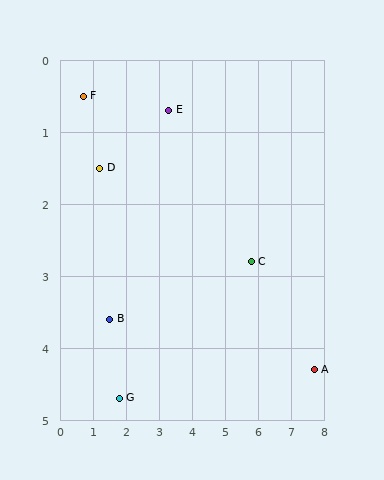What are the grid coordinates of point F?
Point F is at approximately (0.7, 0.5).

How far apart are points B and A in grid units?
Points B and A are about 6.2 grid units apart.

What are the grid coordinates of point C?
Point C is at approximately (5.8, 2.8).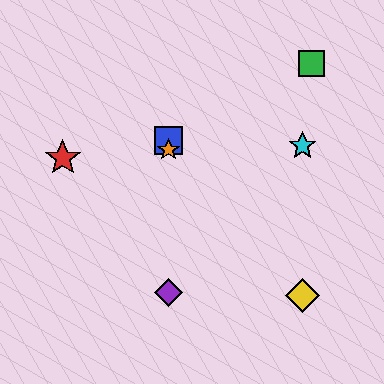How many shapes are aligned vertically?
3 shapes (the blue square, the purple diamond, the orange star) are aligned vertically.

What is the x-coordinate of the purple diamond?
The purple diamond is at x≈169.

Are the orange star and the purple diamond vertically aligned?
Yes, both are at x≈169.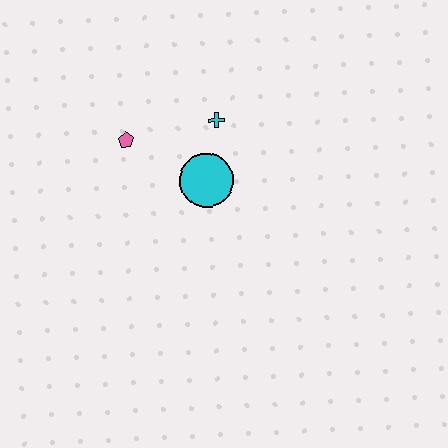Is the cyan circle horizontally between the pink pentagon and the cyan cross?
Yes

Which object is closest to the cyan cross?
The cyan circle is closest to the cyan cross.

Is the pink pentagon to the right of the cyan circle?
No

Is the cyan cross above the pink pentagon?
Yes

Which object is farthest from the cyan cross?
The pink pentagon is farthest from the cyan cross.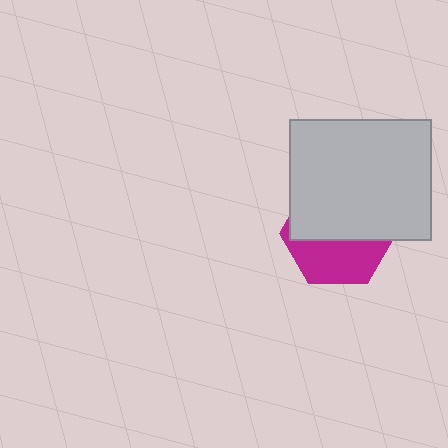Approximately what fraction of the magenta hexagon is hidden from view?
Roughly 59% of the magenta hexagon is hidden behind the light gray rectangle.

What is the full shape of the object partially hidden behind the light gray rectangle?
The partially hidden object is a magenta hexagon.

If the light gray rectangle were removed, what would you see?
You would see the complete magenta hexagon.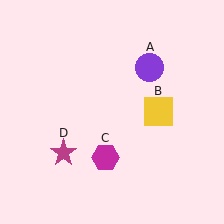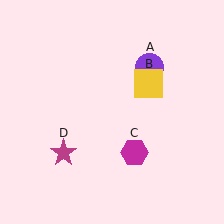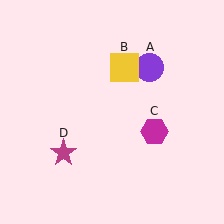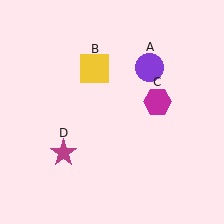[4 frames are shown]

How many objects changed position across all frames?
2 objects changed position: yellow square (object B), magenta hexagon (object C).